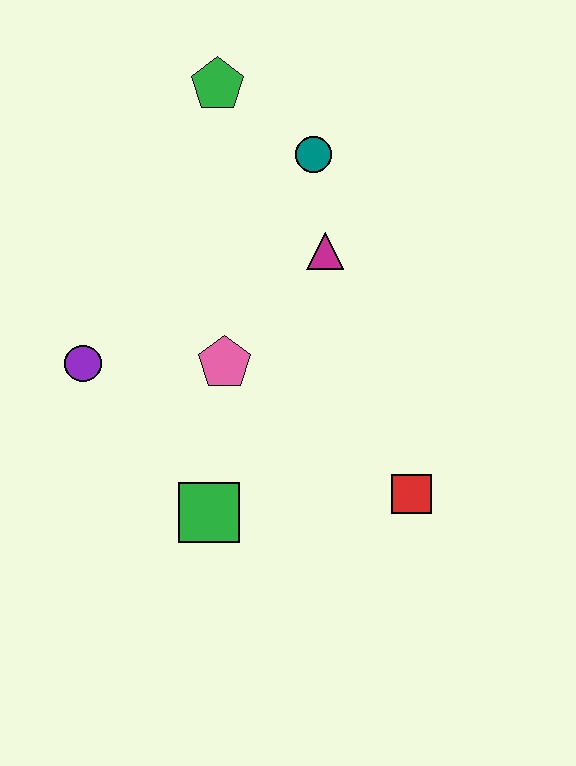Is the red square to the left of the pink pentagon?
No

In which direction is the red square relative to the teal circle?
The red square is below the teal circle.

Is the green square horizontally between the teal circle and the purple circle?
Yes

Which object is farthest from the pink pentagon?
The green pentagon is farthest from the pink pentagon.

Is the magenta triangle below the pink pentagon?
No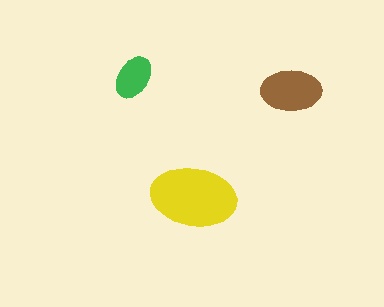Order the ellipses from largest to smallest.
the yellow one, the brown one, the green one.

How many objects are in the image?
There are 3 objects in the image.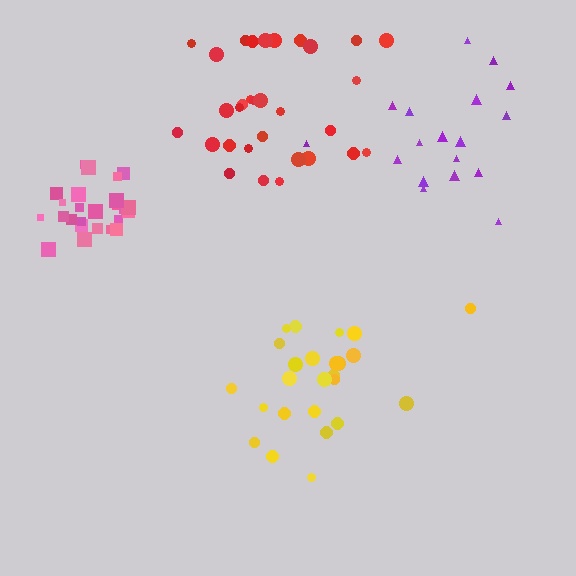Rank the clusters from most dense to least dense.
pink, red, yellow, purple.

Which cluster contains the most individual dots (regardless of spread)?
Red (32).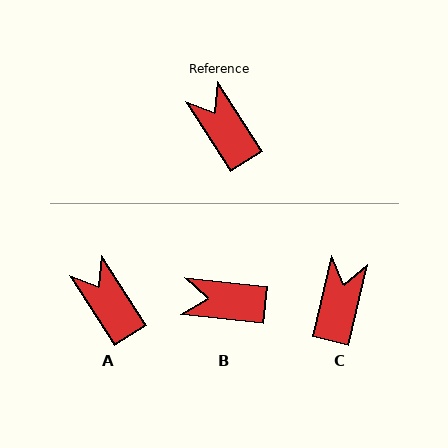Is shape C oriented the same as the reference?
No, it is off by about 46 degrees.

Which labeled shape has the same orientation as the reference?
A.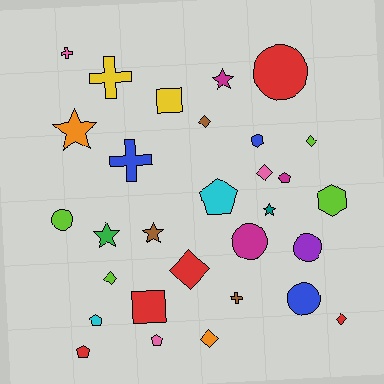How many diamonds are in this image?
There are 7 diamonds.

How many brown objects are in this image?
There are 3 brown objects.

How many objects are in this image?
There are 30 objects.